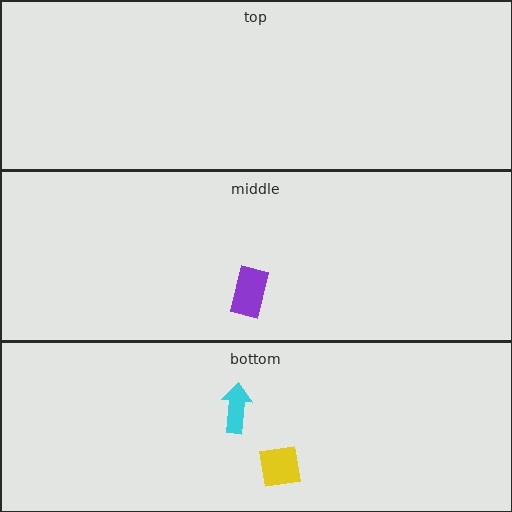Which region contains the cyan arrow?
The bottom region.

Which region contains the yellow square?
The bottom region.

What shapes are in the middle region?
The purple rectangle.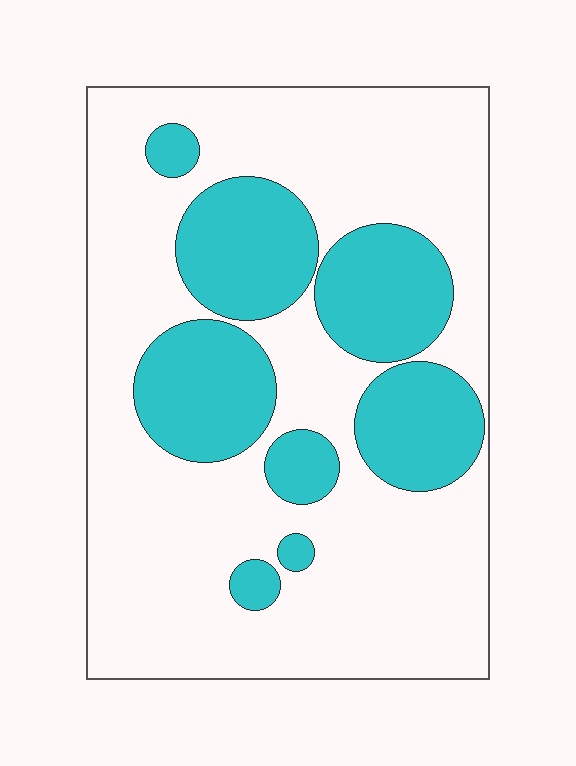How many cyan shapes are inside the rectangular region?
8.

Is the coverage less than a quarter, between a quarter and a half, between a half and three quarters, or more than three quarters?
Between a quarter and a half.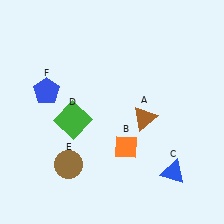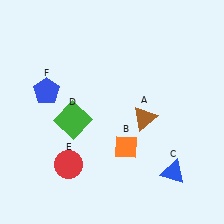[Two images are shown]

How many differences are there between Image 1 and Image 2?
There is 1 difference between the two images.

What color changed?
The circle (E) changed from brown in Image 1 to red in Image 2.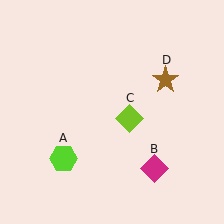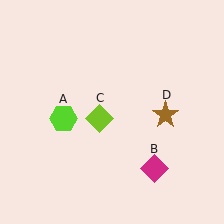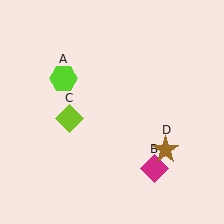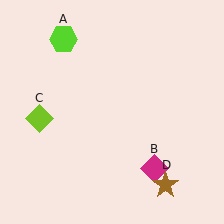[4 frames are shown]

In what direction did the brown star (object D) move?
The brown star (object D) moved down.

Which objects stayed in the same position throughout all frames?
Magenta diamond (object B) remained stationary.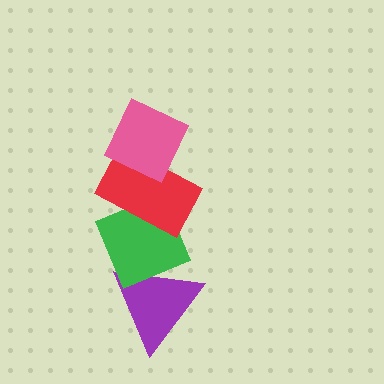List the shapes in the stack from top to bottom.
From top to bottom: the pink diamond, the red rectangle, the green diamond, the purple triangle.